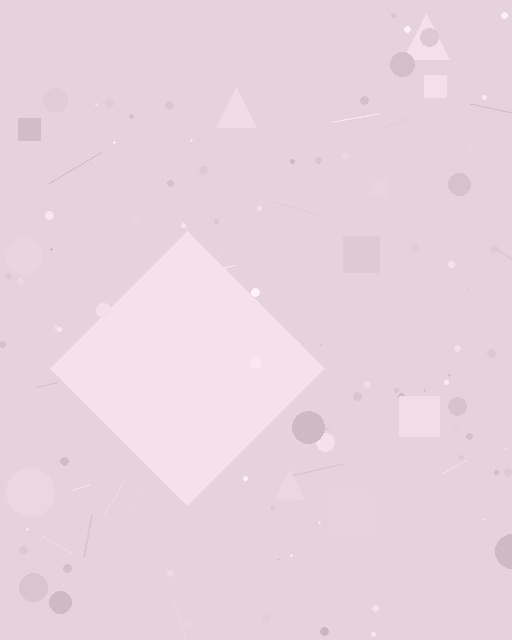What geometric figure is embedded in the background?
A diamond is embedded in the background.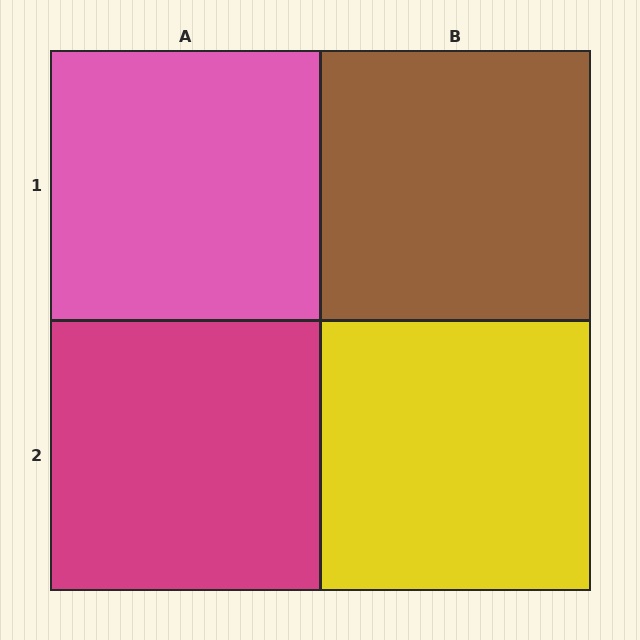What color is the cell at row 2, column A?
Magenta.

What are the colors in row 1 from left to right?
Pink, brown.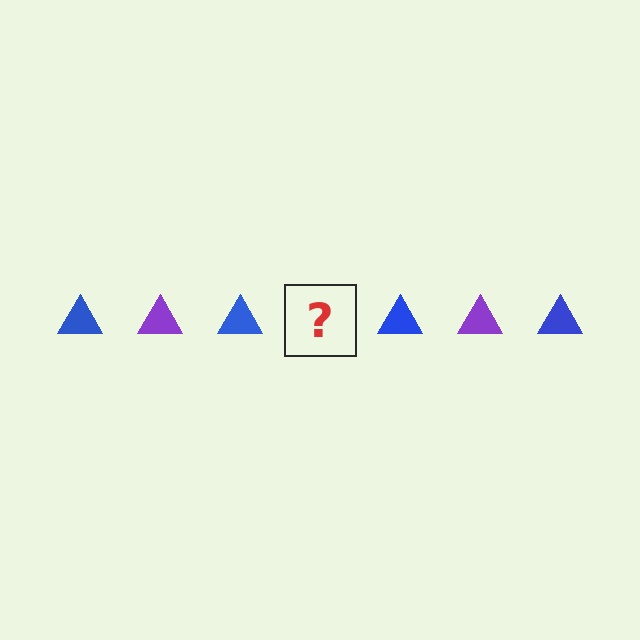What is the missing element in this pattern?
The missing element is a purple triangle.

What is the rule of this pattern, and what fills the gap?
The rule is that the pattern cycles through blue, purple triangles. The gap should be filled with a purple triangle.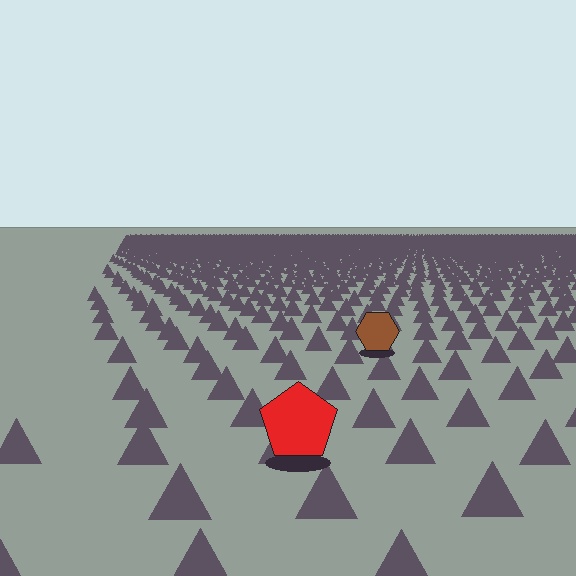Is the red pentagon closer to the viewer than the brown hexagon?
Yes. The red pentagon is closer — you can tell from the texture gradient: the ground texture is coarser near it.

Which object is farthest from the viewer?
The brown hexagon is farthest from the viewer. It appears smaller and the ground texture around it is denser.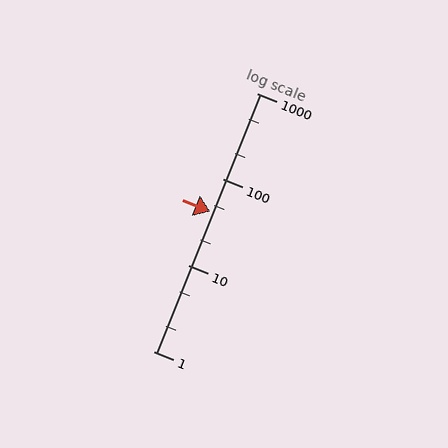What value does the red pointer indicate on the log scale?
The pointer indicates approximately 42.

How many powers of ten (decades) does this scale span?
The scale spans 3 decades, from 1 to 1000.